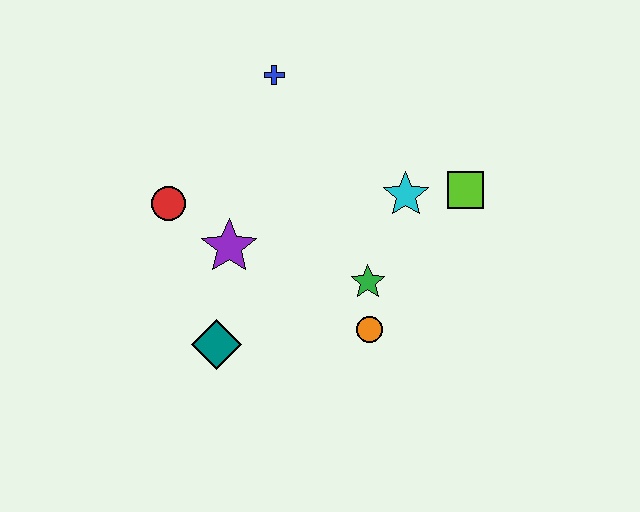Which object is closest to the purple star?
The red circle is closest to the purple star.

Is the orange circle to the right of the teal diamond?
Yes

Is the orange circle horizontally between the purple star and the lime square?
Yes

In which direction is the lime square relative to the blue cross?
The lime square is to the right of the blue cross.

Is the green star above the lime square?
No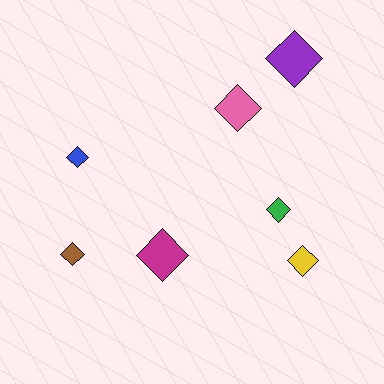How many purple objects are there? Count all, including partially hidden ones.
There is 1 purple object.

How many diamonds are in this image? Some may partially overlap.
There are 7 diamonds.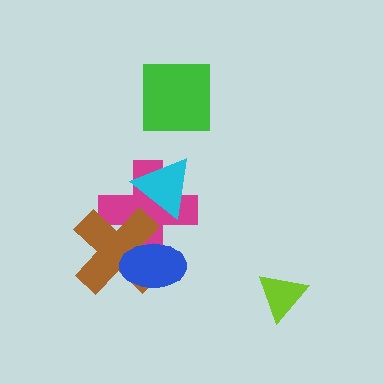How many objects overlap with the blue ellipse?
2 objects overlap with the blue ellipse.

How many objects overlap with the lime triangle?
0 objects overlap with the lime triangle.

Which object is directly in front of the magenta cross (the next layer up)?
The cyan triangle is directly in front of the magenta cross.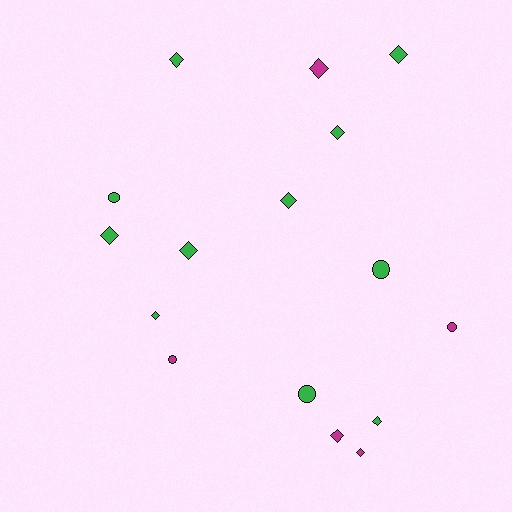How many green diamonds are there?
There are 8 green diamonds.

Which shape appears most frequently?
Diamond, with 11 objects.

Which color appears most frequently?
Green, with 11 objects.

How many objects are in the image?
There are 16 objects.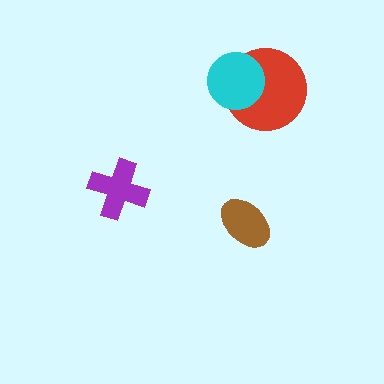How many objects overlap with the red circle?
1 object overlaps with the red circle.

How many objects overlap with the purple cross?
0 objects overlap with the purple cross.